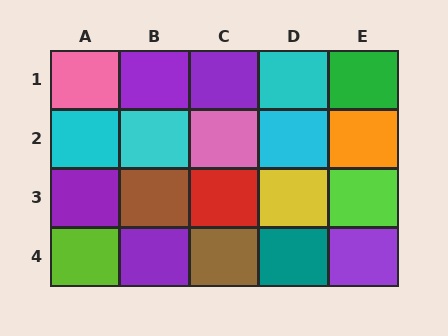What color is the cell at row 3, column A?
Purple.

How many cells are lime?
2 cells are lime.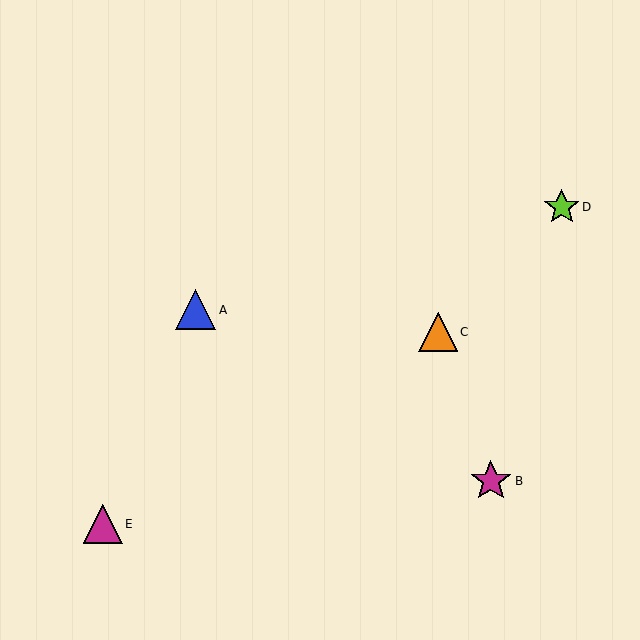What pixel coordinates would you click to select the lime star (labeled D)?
Click at (562, 207) to select the lime star D.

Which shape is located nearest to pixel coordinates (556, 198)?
The lime star (labeled D) at (562, 207) is nearest to that location.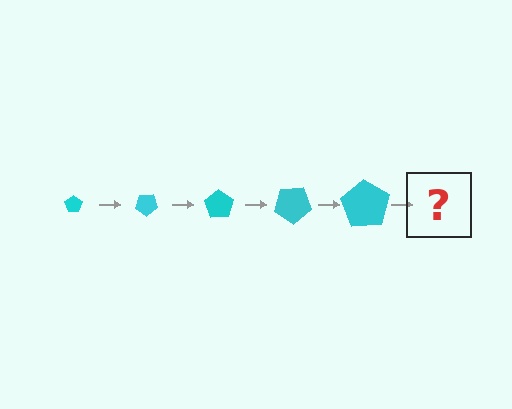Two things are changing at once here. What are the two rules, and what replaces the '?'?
The two rules are that the pentagon grows larger each step and it rotates 35 degrees each step. The '?' should be a pentagon, larger than the previous one and rotated 175 degrees from the start.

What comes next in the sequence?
The next element should be a pentagon, larger than the previous one and rotated 175 degrees from the start.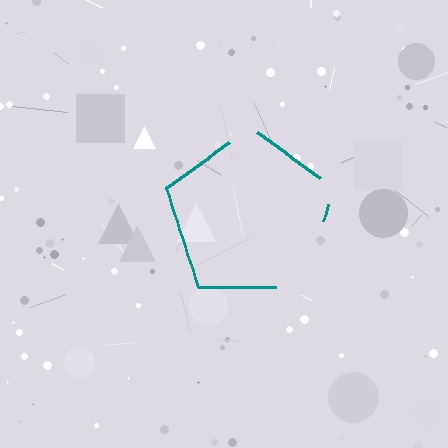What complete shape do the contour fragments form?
The contour fragments form a pentagon.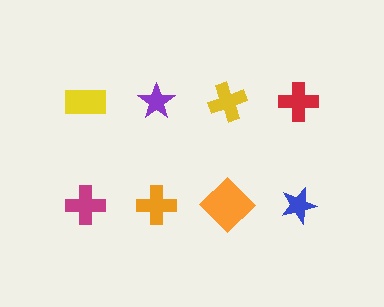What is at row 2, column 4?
A blue star.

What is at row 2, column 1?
A magenta cross.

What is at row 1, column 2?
A purple star.